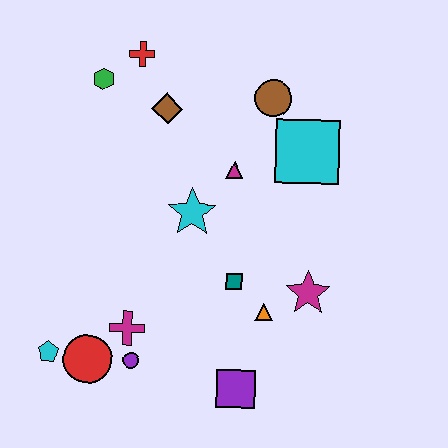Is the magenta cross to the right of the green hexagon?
Yes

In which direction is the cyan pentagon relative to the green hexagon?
The cyan pentagon is below the green hexagon.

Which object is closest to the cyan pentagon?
The red circle is closest to the cyan pentagon.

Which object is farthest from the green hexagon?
The purple square is farthest from the green hexagon.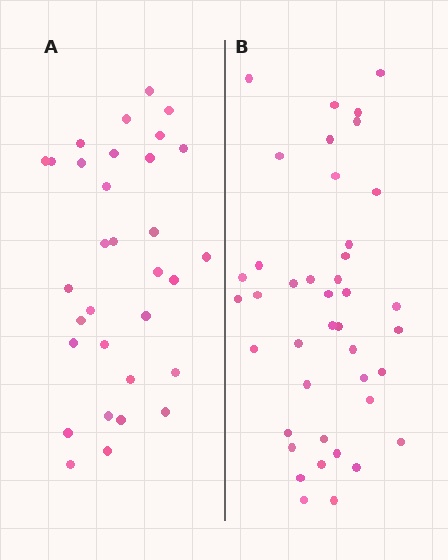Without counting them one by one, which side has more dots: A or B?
Region B (the right region) has more dots.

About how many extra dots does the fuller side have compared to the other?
Region B has roughly 8 or so more dots than region A.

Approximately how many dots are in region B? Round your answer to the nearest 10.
About 40 dots. (The exact count is 41, which rounds to 40.)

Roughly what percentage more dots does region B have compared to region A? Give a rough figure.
About 30% more.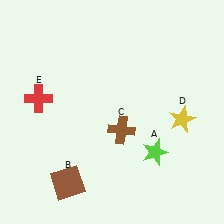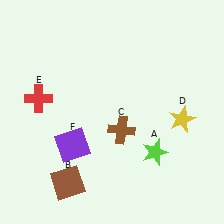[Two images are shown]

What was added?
A purple square (F) was added in Image 2.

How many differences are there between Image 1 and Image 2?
There is 1 difference between the two images.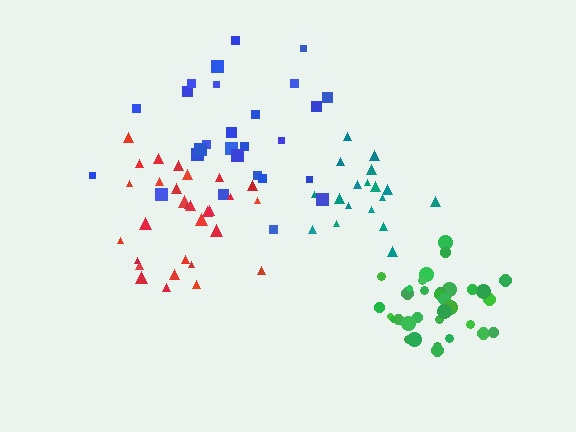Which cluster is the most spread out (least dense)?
Blue.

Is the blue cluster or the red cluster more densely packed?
Red.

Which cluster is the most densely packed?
Green.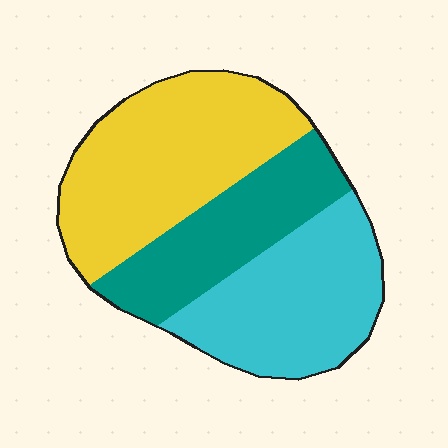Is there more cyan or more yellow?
Yellow.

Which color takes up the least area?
Teal, at roughly 25%.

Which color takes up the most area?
Yellow, at roughly 40%.